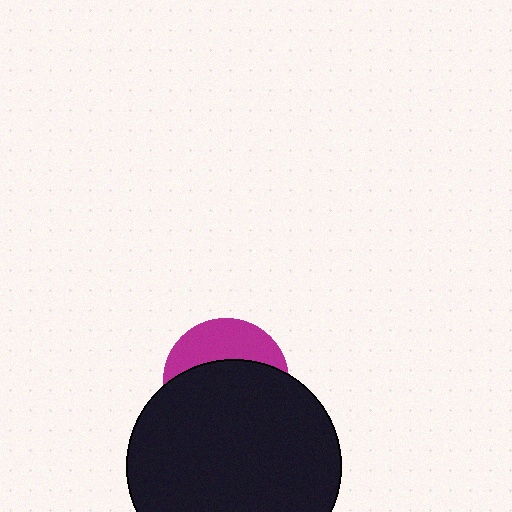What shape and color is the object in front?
The object in front is a black circle.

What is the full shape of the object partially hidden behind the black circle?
The partially hidden object is a magenta circle.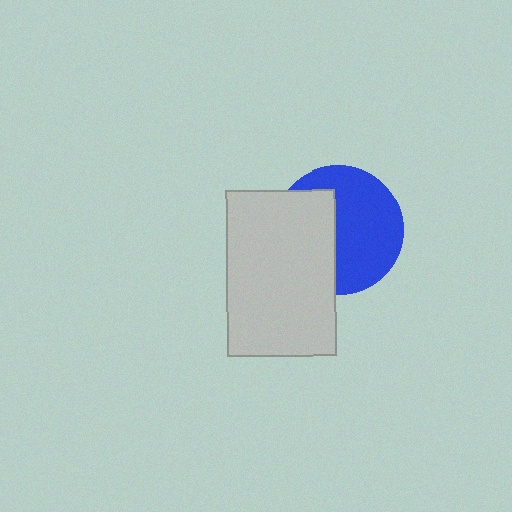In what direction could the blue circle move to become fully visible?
The blue circle could move right. That would shift it out from behind the light gray rectangle entirely.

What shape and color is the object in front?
The object in front is a light gray rectangle.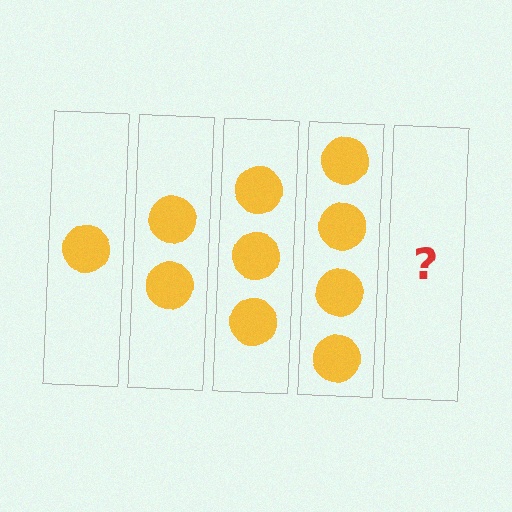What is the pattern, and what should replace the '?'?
The pattern is that each step adds one more circle. The '?' should be 5 circles.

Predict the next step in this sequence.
The next step is 5 circles.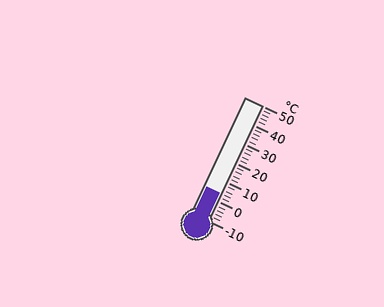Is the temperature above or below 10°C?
The temperature is below 10°C.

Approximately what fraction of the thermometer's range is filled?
The thermometer is filled to approximately 25% of its range.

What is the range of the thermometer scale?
The thermometer scale ranges from -10°C to 50°C.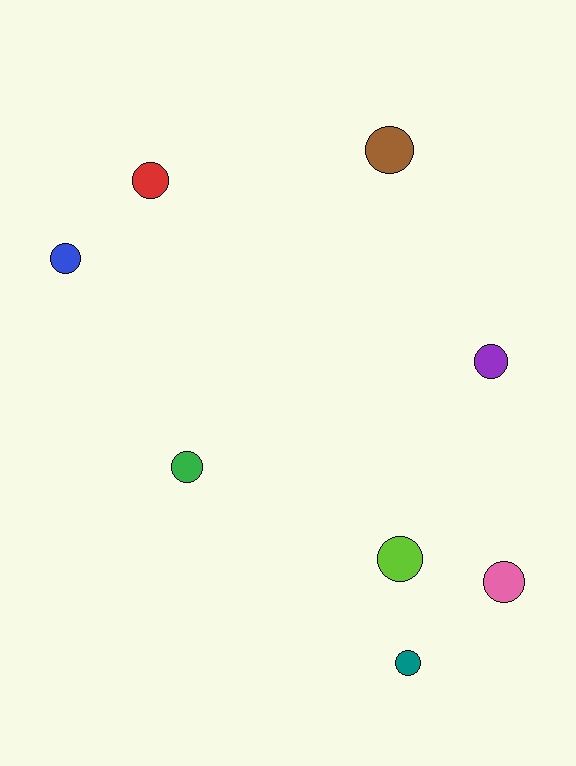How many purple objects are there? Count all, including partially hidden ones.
There is 1 purple object.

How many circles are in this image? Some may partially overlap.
There are 8 circles.